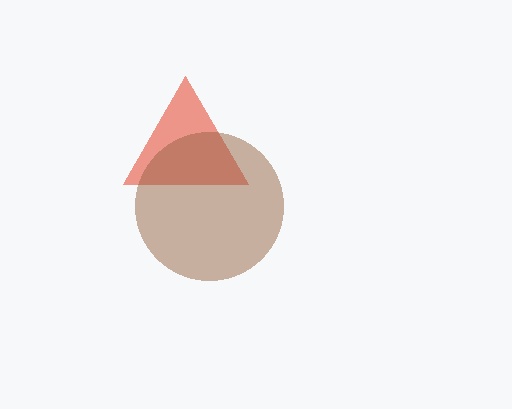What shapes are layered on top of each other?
The layered shapes are: a red triangle, a brown circle.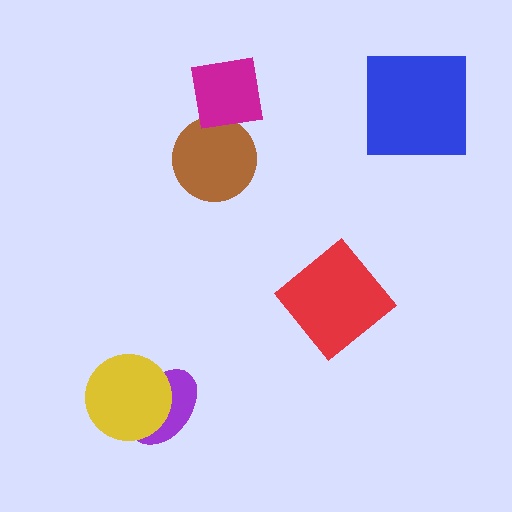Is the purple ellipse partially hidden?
Yes, it is partially covered by another shape.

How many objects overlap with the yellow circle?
1 object overlaps with the yellow circle.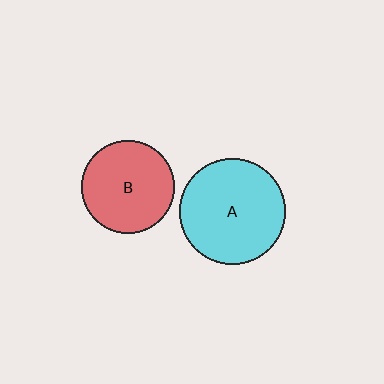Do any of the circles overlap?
No, none of the circles overlap.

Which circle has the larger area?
Circle A (cyan).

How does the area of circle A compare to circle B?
Approximately 1.3 times.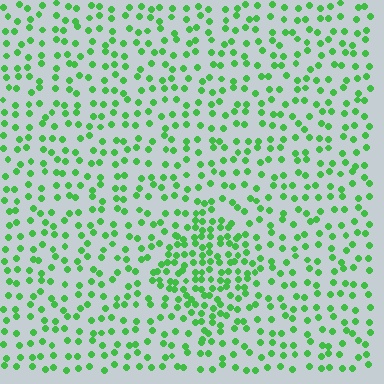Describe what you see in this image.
The image contains small green elements arranged at two different densities. A diamond-shaped region is visible where the elements are more densely packed than the surrounding area.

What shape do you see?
I see a diamond.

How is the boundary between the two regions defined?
The boundary is defined by a change in element density (approximately 2.0x ratio). All elements are the same color, size, and shape.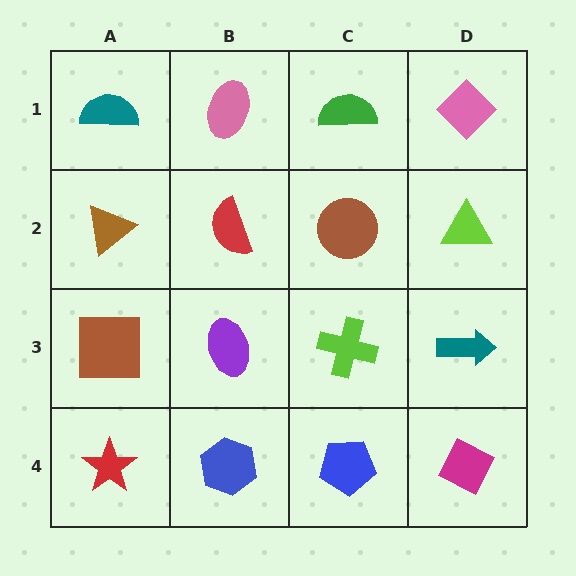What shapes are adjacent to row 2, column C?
A green semicircle (row 1, column C), a lime cross (row 3, column C), a red semicircle (row 2, column B), a lime triangle (row 2, column D).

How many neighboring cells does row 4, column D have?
2.